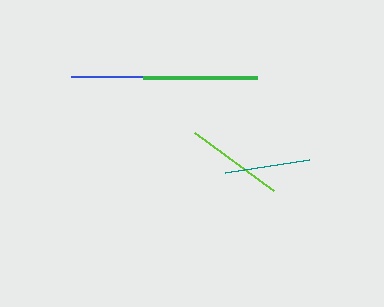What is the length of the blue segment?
The blue segment is approximately 128 pixels long.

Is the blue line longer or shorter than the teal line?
The blue line is longer than the teal line.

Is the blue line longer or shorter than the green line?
The blue line is longer than the green line.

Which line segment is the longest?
The blue line is the longest at approximately 128 pixels.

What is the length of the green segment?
The green segment is approximately 114 pixels long.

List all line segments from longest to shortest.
From longest to shortest: blue, green, lime, teal.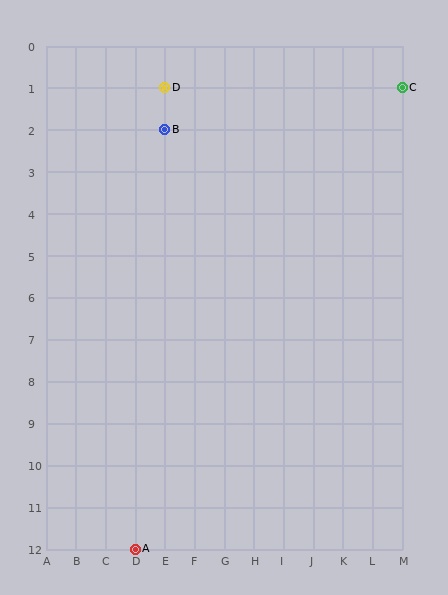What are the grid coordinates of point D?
Point D is at grid coordinates (E, 1).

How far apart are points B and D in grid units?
Points B and D are 1 row apart.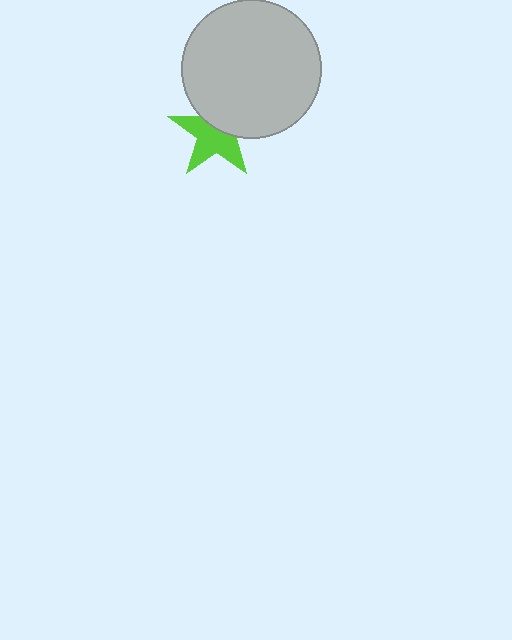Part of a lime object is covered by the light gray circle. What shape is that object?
It is a star.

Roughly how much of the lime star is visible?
About half of it is visible (roughly 59%).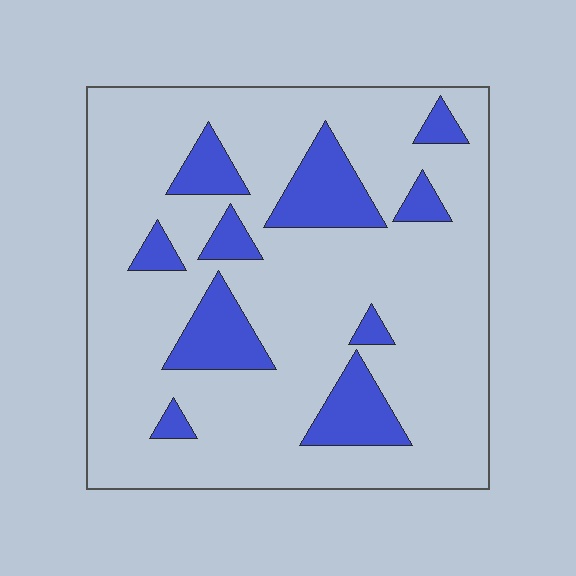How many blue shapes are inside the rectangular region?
10.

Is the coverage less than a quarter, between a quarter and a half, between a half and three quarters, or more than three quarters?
Less than a quarter.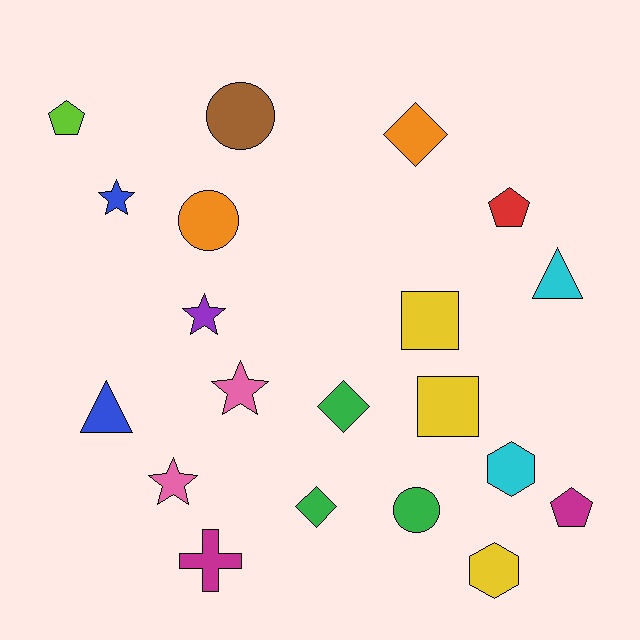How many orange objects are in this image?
There are 2 orange objects.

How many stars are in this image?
There are 4 stars.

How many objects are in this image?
There are 20 objects.